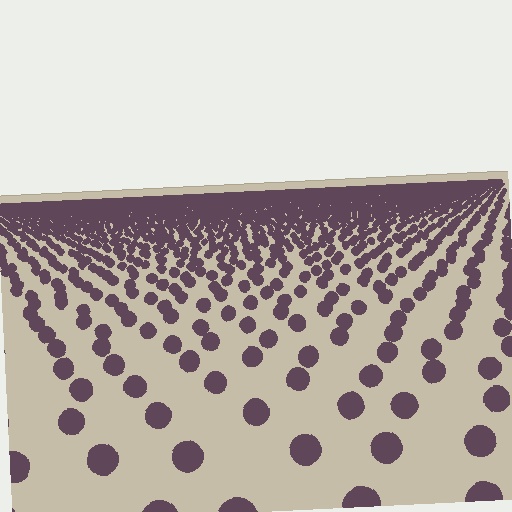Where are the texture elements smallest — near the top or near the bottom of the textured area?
Near the top.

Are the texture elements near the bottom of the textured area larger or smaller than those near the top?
Larger. Near the bottom, elements are closer to the viewer and appear at a bigger on-screen size.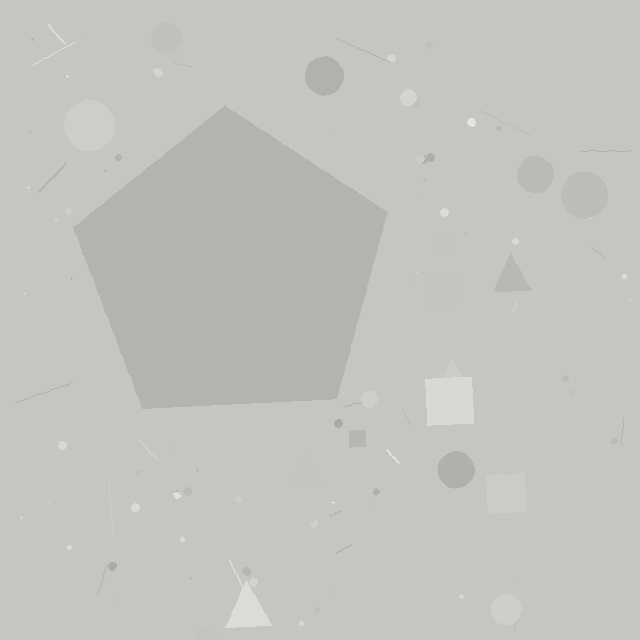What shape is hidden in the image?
A pentagon is hidden in the image.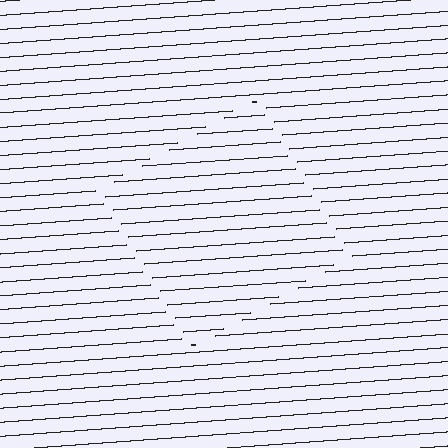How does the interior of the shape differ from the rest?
The interior of the shape contains the same grating, shifted by half a period — the contour is defined by the phase discontinuity where line-ends from the inner and outer gratings abut.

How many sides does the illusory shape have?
4 sides — the line-ends trace a square.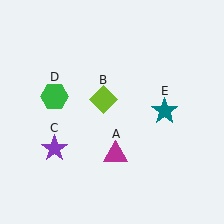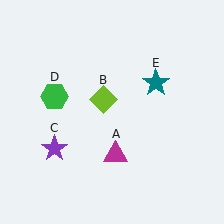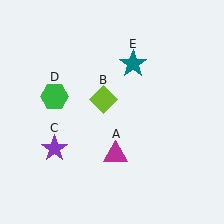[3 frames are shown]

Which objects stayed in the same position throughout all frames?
Magenta triangle (object A) and lime diamond (object B) and purple star (object C) and green hexagon (object D) remained stationary.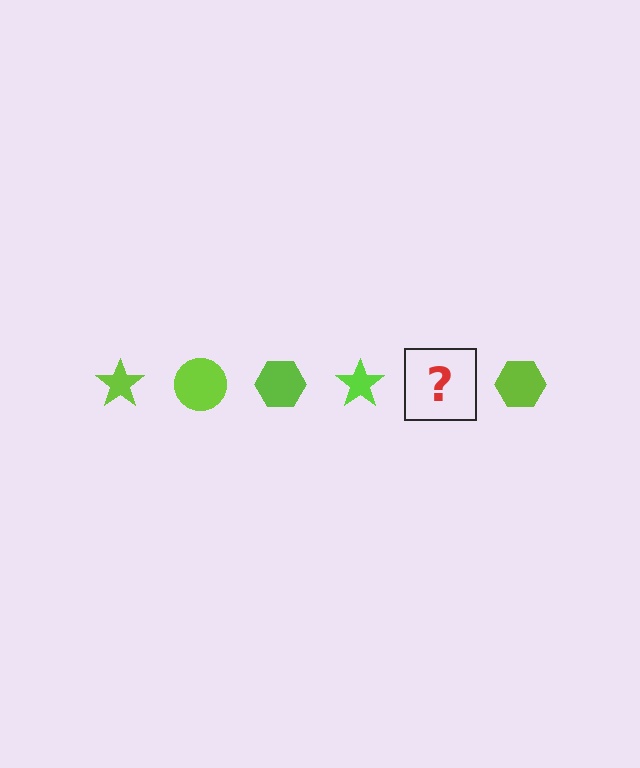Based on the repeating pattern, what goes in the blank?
The blank should be a lime circle.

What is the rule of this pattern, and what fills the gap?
The rule is that the pattern cycles through star, circle, hexagon shapes in lime. The gap should be filled with a lime circle.